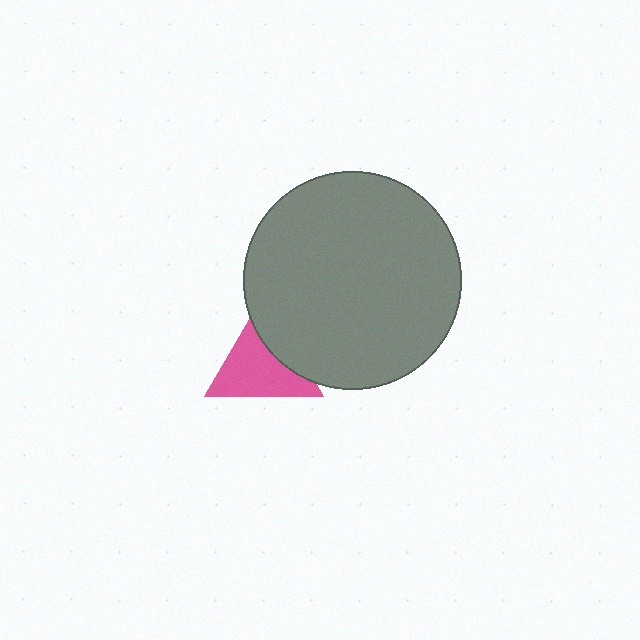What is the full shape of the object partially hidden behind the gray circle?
The partially hidden object is a pink triangle.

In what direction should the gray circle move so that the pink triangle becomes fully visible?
The gray circle should move right. That is the shortest direction to clear the overlap and leave the pink triangle fully visible.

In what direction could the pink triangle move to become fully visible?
The pink triangle could move left. That would shift it out from behind the gray circle entirely.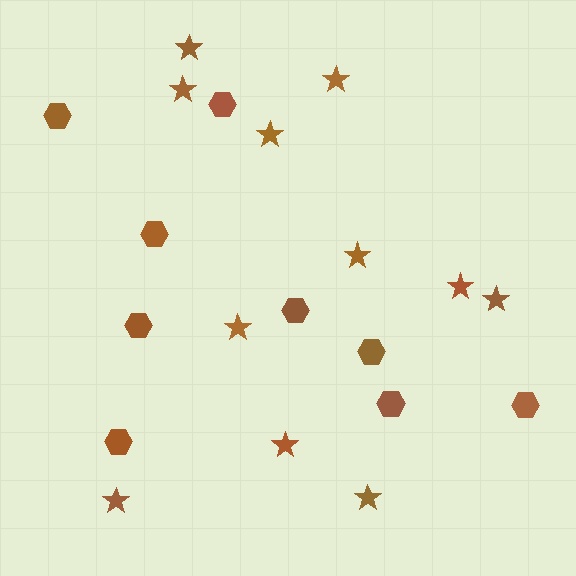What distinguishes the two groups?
There are 2 groups: one group of hexagons (9) and one group of stars (11).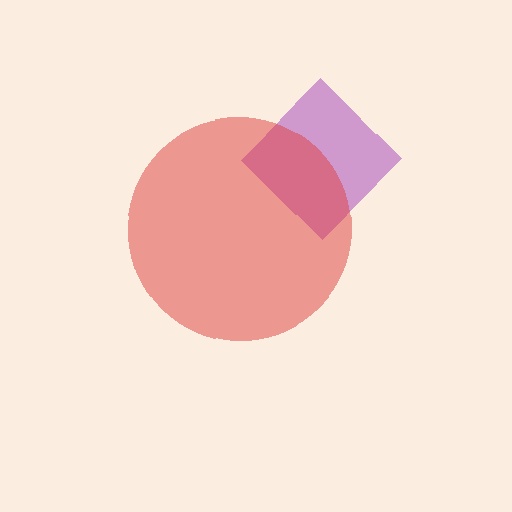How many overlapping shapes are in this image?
There are 2 overlapping shapes in the image.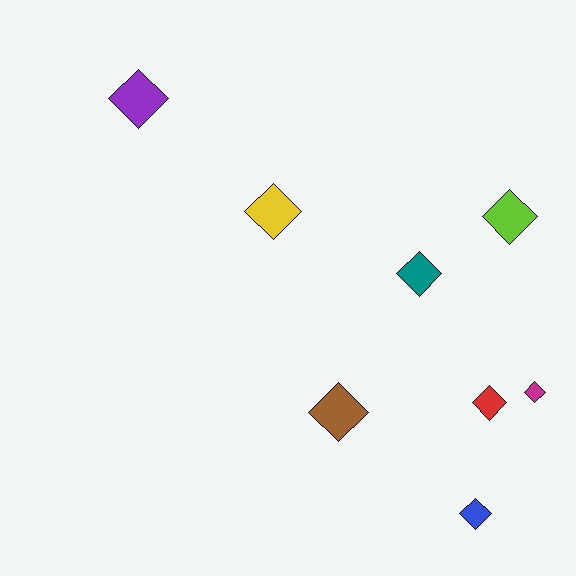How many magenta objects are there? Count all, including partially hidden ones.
There is 1 magenta object.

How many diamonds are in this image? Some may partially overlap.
There are 8 diamonds.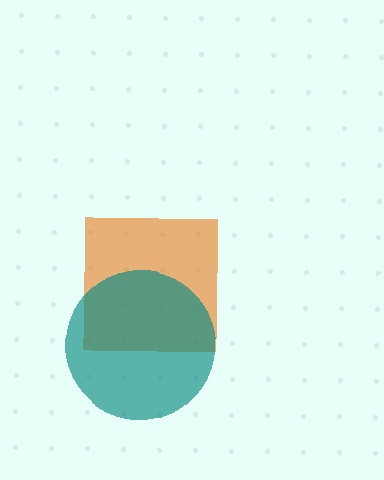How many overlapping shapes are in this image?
There are 2 overlapping shapes in the image.